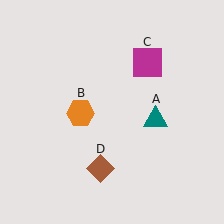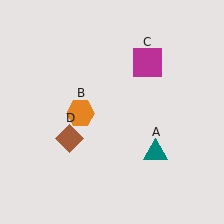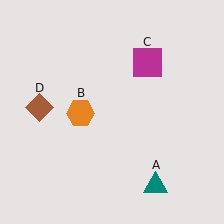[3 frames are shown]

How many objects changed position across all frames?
2 objects changed position: teal triangle (object A), brown diamond (object D).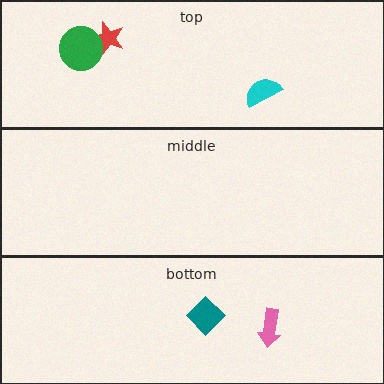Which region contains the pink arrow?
The bottom region.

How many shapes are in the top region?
3.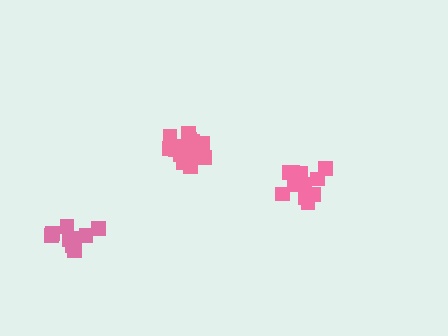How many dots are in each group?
Group 1: 10 dots, Group 2: 15 dots, Group 3: 13 dots (38 total).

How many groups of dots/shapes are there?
There are 3 groups.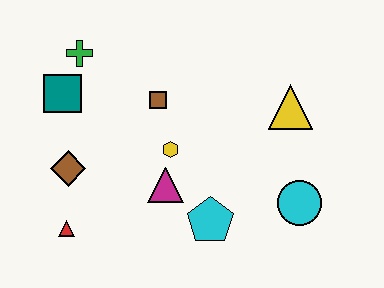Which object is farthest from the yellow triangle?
The red triangle is farthest from the yellow triangle.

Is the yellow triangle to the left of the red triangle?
No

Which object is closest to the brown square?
The yellow hexagon is closest to the brown square.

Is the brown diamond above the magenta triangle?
Yes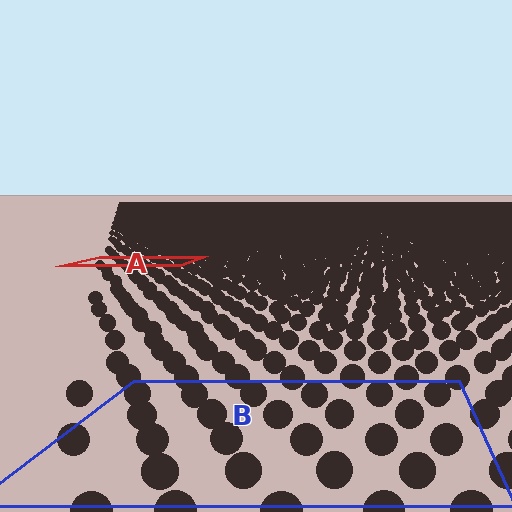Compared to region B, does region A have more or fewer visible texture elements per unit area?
Region A has more texture elements per unit area — they are packed more densely because it is farther away.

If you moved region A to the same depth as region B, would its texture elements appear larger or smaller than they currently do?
They would appear larger. At a closer depth, the same texture elements are projected at a bigger on-screen size.